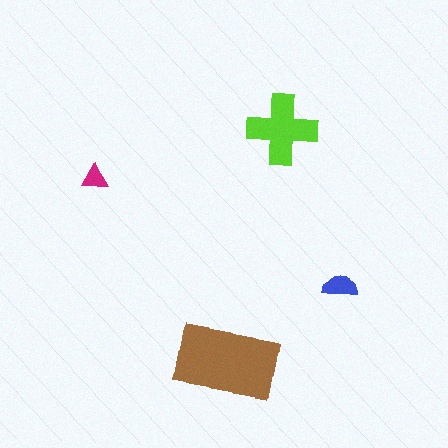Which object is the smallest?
The magenta triangle.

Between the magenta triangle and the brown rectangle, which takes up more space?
The brown rectangle.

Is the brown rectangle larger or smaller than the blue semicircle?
Larger.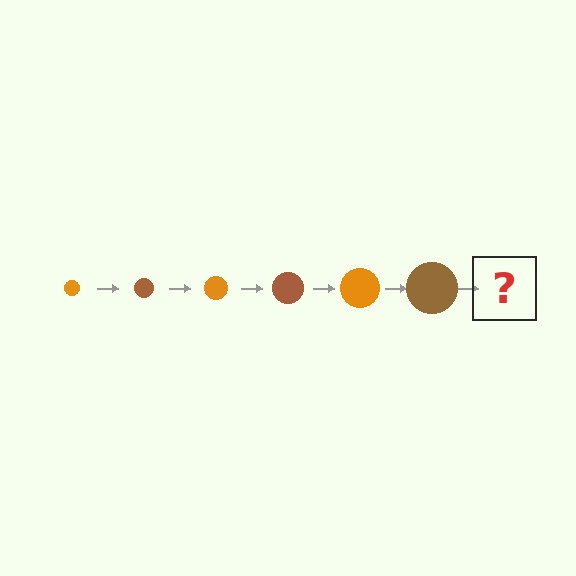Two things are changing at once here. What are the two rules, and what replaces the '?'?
The two rules are that the circle grows larger each step and the color cycles through orange and brown. The '?' should be an orange circle, larger than the previous one.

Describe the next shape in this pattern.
It should be an orange circle, larger than the previous one.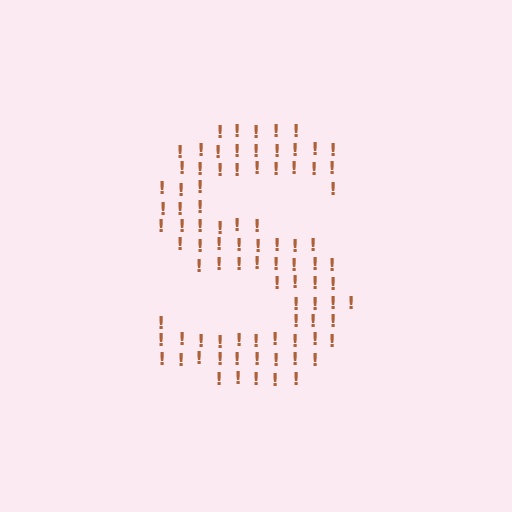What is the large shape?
The large shape is the letter S.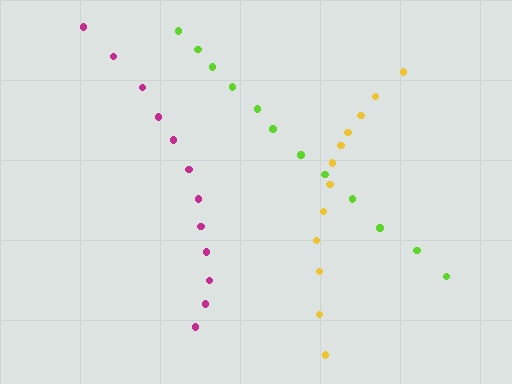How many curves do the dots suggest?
There are 3 distinct paths.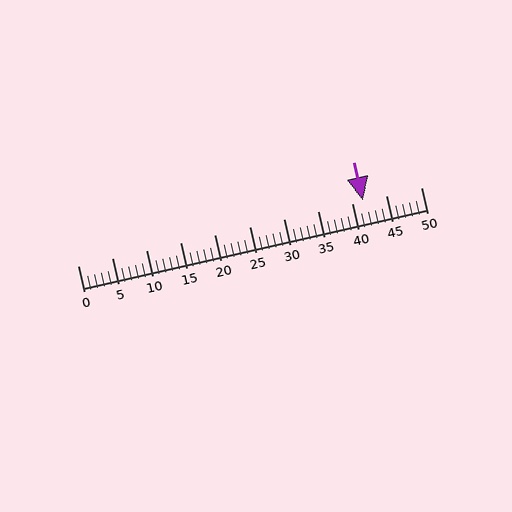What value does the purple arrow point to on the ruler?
The purple arrow points to approximately 42.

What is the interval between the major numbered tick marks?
The major tick marks are spaced 5 units apart.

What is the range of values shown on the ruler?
The ruler shows values from 0 to 50.